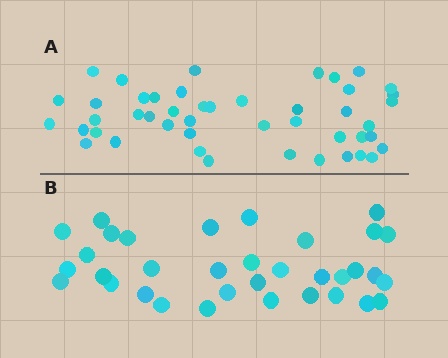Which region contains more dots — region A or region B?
Region A (the top region) has more dots.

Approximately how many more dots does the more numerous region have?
Region A has roughly 12 or so more dots than region B.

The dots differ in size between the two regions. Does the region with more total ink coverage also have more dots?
No. Region B has more total ink coverage because its dots are larger, but region A actually contains more individual dots. Total area can be misleading — the number of items is what matters here.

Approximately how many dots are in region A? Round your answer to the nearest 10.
About 50 dots. (The exact count is 46, which rounds to 50.)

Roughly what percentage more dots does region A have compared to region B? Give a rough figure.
About 35% more.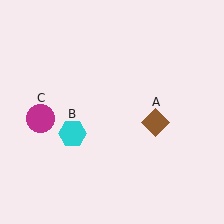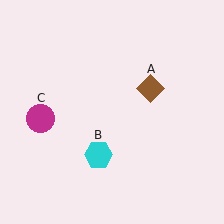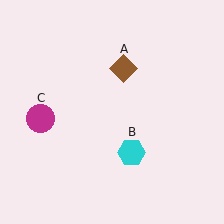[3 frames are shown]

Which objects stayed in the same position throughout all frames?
Magenta circle (object C) remained stationary.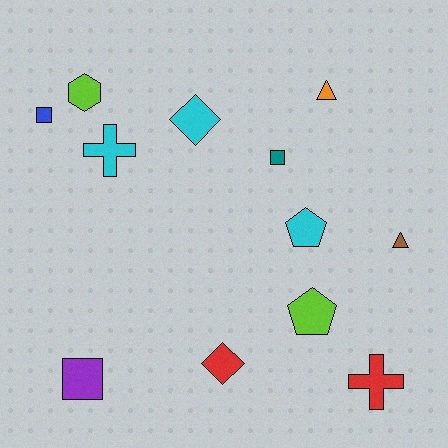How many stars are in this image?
There are no stars.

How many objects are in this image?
There are 12 objects.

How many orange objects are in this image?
There is 1 orange object.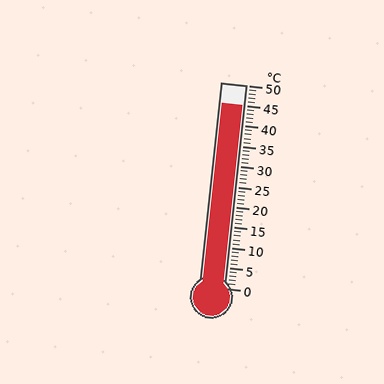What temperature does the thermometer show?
The thermometer shows approximately 45°C.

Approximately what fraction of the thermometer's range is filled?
The thermometer is filled to approximately 90% of its range.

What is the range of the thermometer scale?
The thermometer scale ranges from 0°C to 50°C.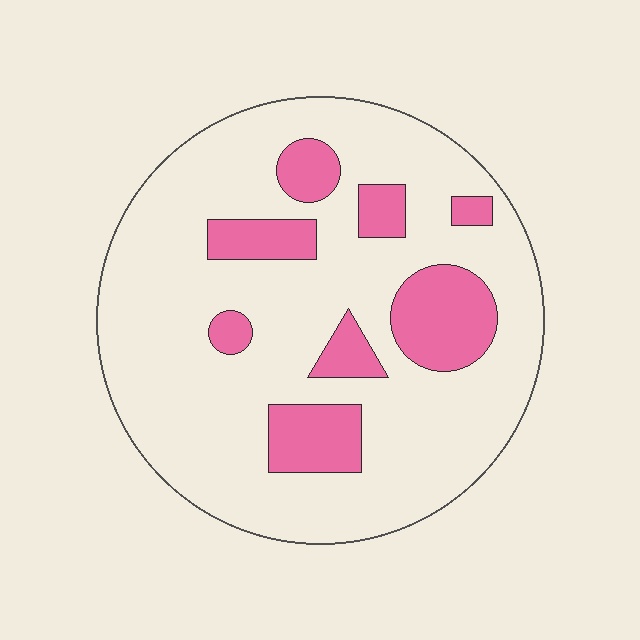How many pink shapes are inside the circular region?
8.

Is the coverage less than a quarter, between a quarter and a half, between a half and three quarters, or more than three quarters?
Less than a quarter.